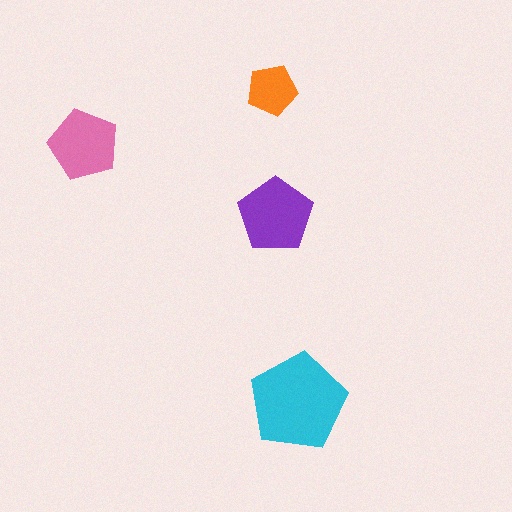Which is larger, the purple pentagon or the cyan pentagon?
The cyan one.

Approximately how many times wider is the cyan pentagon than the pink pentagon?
About 1.5 times wider.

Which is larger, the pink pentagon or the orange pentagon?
The pink one.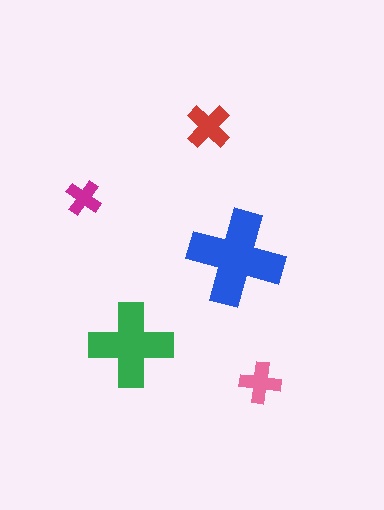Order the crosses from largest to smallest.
the blue one, the green one, the red one, the pink one, the magenta one.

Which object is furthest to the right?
The pink cross is rightmost.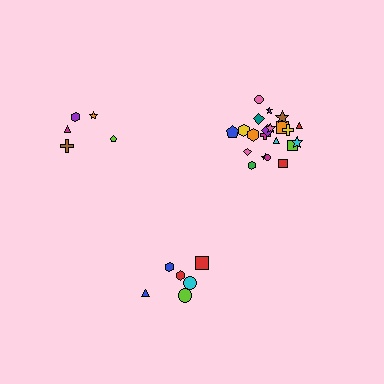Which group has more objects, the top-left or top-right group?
The top-right group.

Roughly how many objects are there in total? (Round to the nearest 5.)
Roughly 35 objects in total.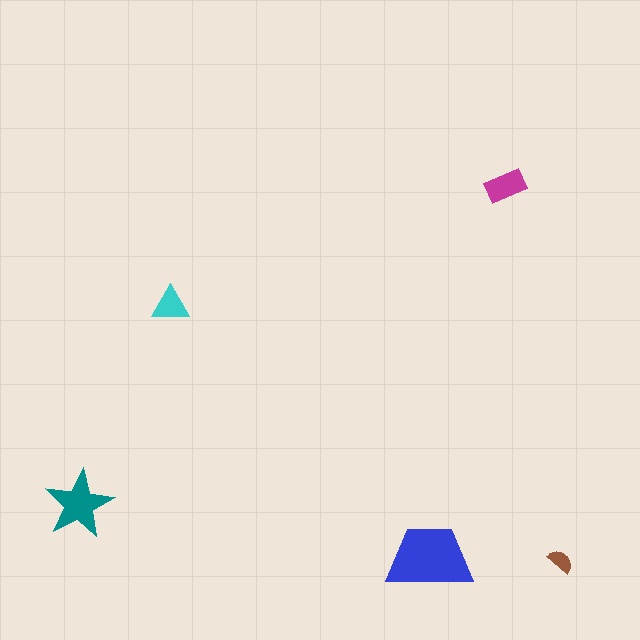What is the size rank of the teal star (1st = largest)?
2nd.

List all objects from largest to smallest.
The blue trapezoid, the teal star, the magenta rectangle, the cyan triangle, the brown semicircle.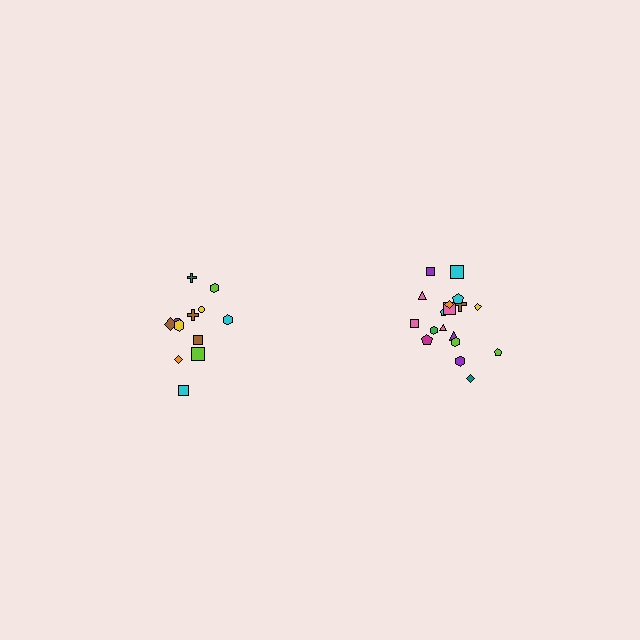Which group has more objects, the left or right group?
The right group.